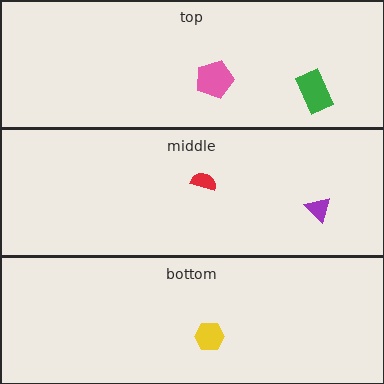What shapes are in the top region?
The green rectangle, the pink pentagon.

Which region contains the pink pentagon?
The top region.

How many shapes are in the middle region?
2.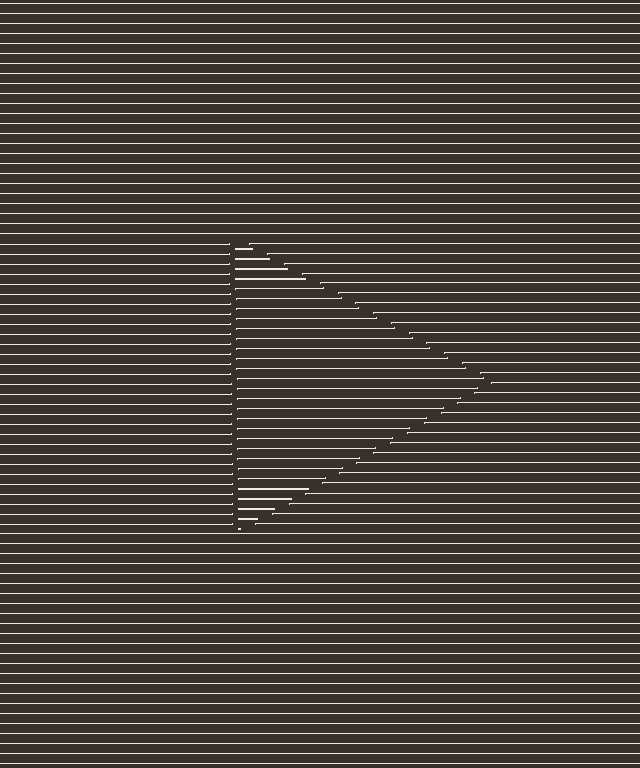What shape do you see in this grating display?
An illusory triangle. The interior of the shape contains the same grating, shifted by half a period — the contour is defined by the phase discontinuity where line-ends from the inner and outer gratings abut.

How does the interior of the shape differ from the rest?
The interior of the shape contains the same grating, shifted by half a period — the contour is defined by the phase discontinuity where line-ends from the inner and outer gratings abut.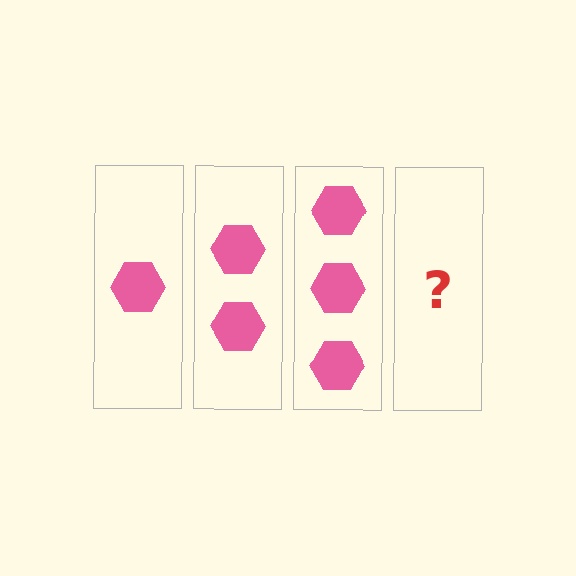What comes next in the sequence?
The next element should be 4 hexagons.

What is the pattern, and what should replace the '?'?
The pattern is that each step adds one more hexagon. The '?' should be 4 hexagons.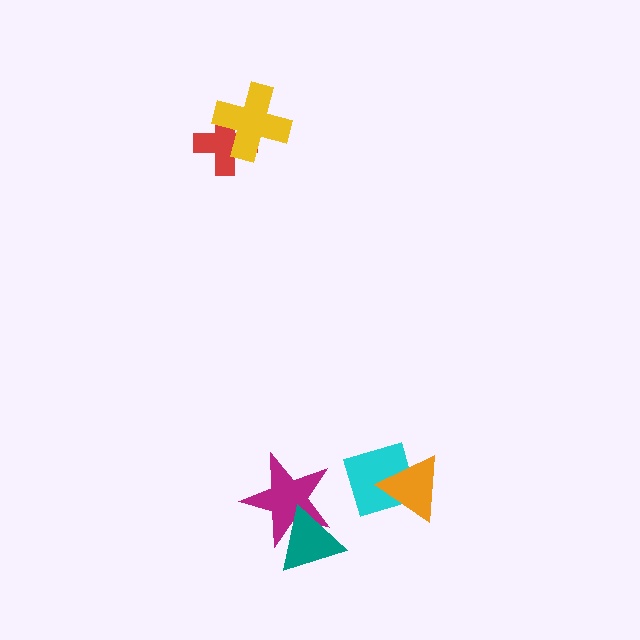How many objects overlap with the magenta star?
1 object overlaps with the magenta star.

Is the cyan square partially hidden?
Yes, it is partially covered by another shape.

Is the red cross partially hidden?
Yes, it is partially covered by another shape.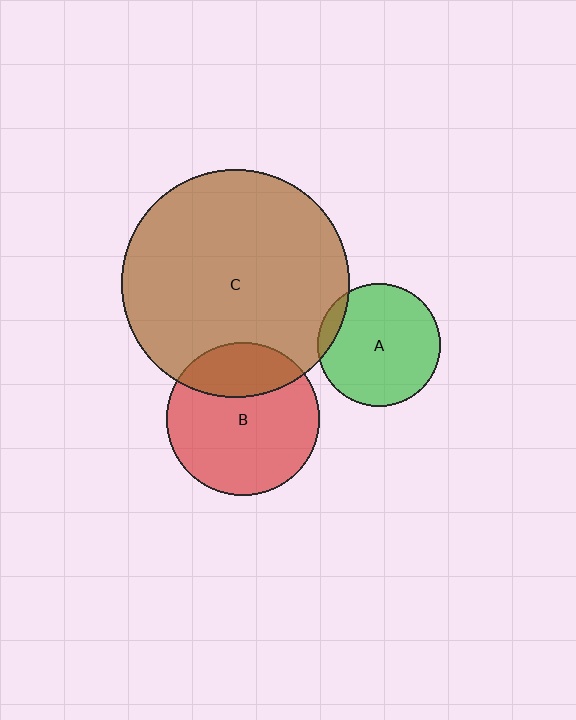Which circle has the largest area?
Circle C (brown).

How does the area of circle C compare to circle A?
Approximately 3.5 times.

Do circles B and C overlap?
Yes.